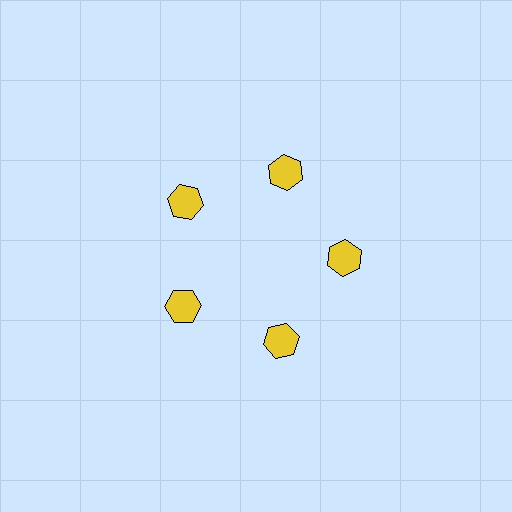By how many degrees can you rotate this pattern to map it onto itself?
The pattern maps onto itself every 72 degrees of rotation.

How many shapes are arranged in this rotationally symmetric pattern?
There are 5 shapes, arranged in 5 groups of 1.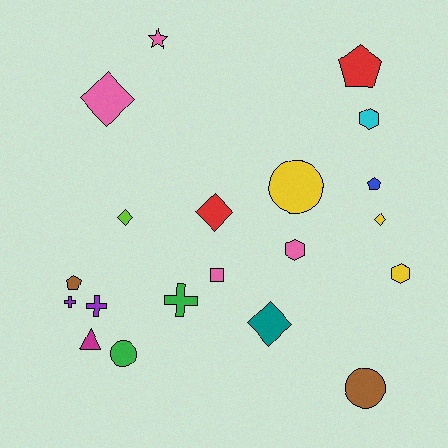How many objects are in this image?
There are 20 objects.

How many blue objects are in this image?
There is 1 blue object.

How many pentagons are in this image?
There are 3 pentagons.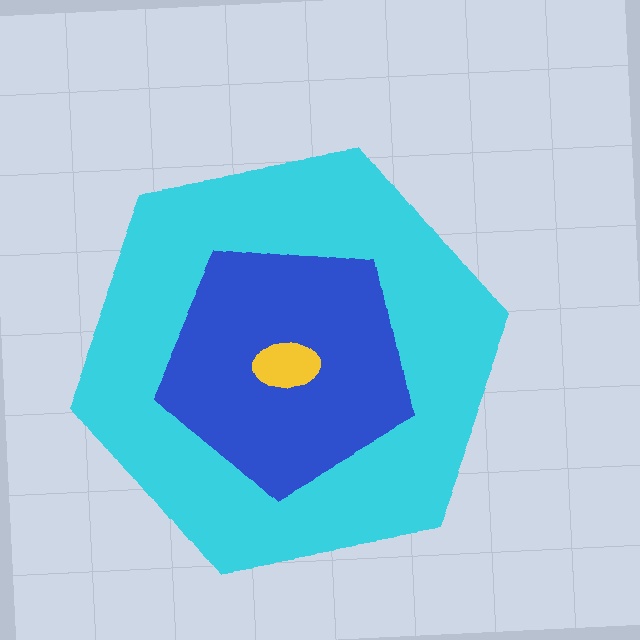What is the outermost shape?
The cyan hexagon.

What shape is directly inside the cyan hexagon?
The blue pentagon.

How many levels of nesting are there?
3.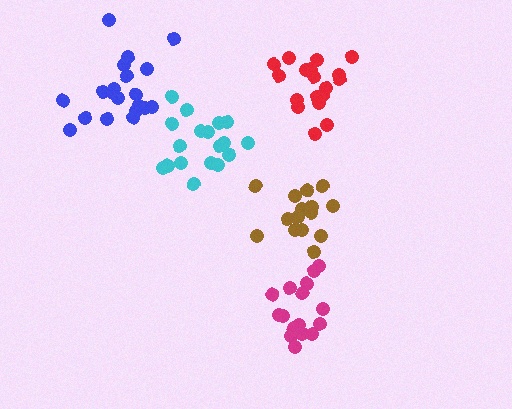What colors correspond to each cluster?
The clusters are colored: cyan, magenta, brown, red, blue.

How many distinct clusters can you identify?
There are 5 distinct clusters.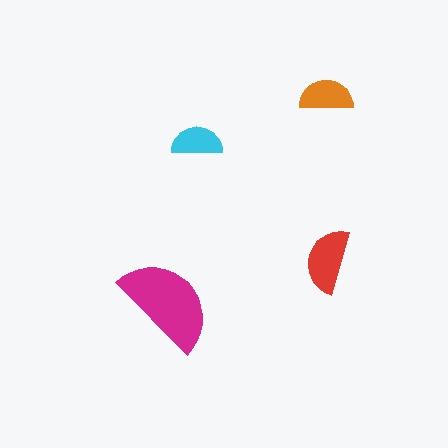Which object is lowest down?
The magenta semicircle is bottommost.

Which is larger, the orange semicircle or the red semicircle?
The red one.